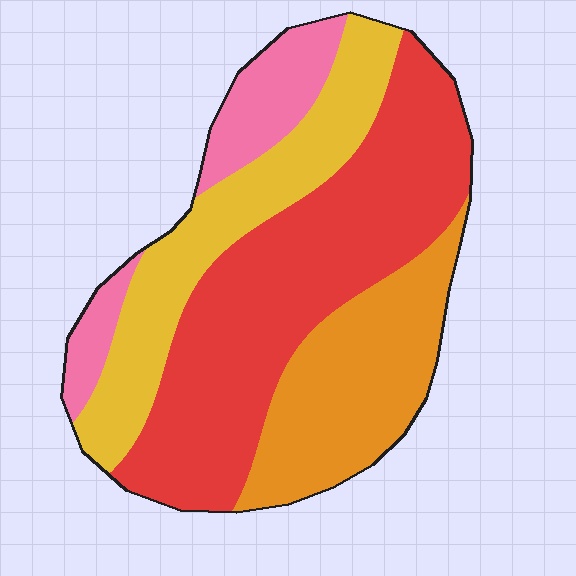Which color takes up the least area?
Pink, at roughly 10%.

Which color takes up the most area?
Red, at roughly 45%.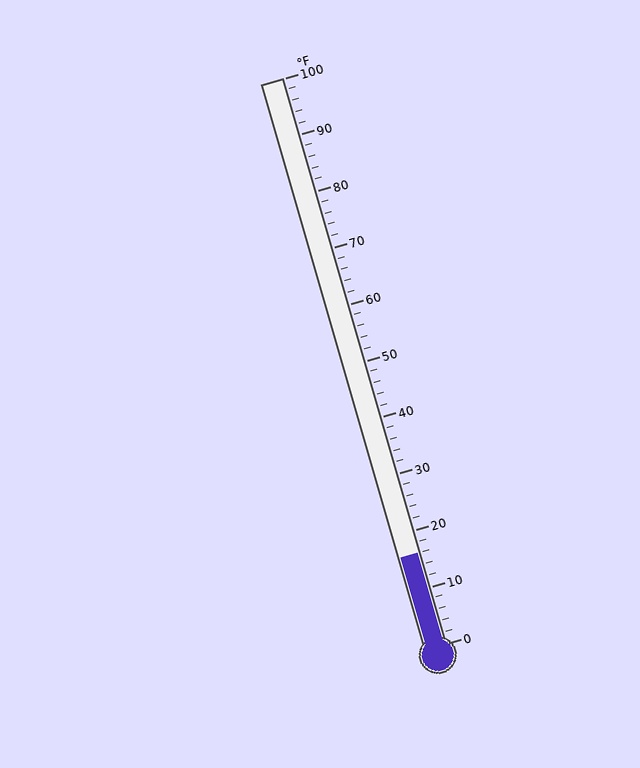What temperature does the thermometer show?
The thermometer shows approximately 16°F.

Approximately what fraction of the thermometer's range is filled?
The thermometer is filled to approximately 15% of its range.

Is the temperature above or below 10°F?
The temperature is above 10°F.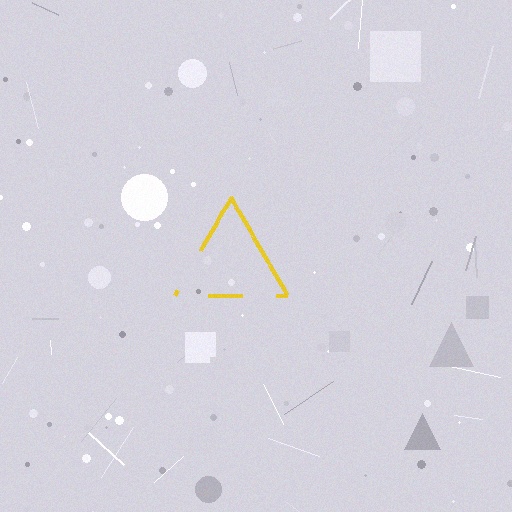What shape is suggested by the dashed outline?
The dashed outline suggests a triangle.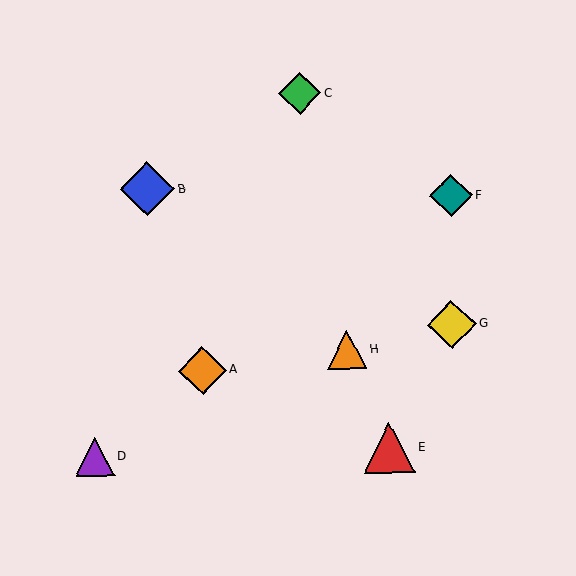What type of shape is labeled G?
Shape G is a yellow diamond.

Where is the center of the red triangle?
The center of the red triangle is at (389, 448).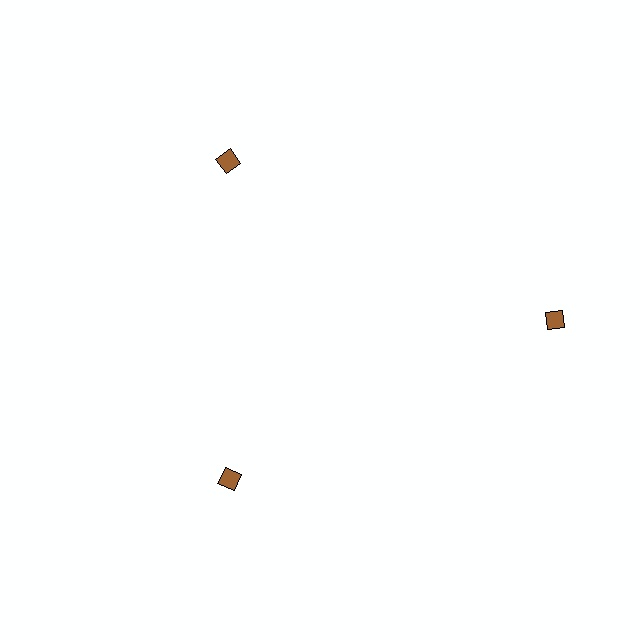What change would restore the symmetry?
The symmetry would be restored by moving it inward, back onto the ring so that all 3 diamonds sit at equal angles and equal distance from the center.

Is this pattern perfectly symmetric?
No. The 3 brown diamonds are arranged in a ring, but one element near the 3 o'clock position is pushed outward from the center, breaking the 3-fold rotational symmetry.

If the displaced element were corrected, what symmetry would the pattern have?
It would have 3-fold rotational symmetry — the pattern would map onto itself every 120 degrees.